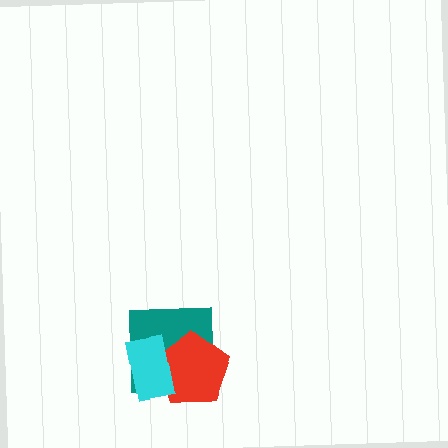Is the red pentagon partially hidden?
Yes, it is partially covered by another shape.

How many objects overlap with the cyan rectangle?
2 objects overlap with the cyan rectangle.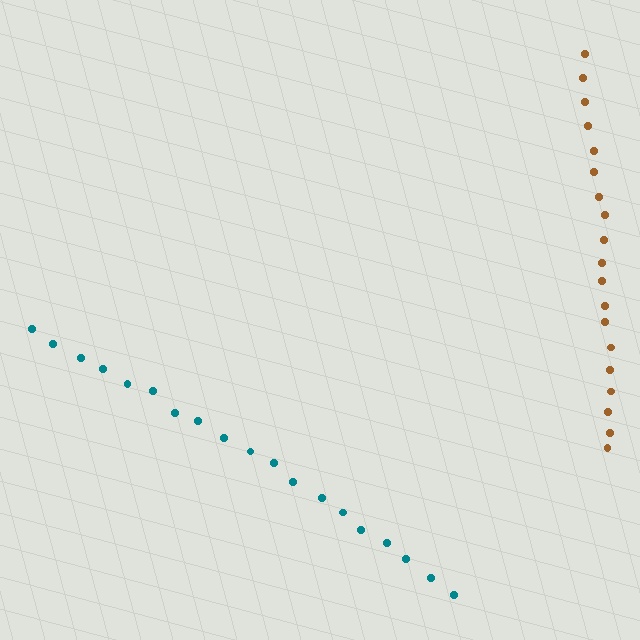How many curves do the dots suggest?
There are 2 distinct paths.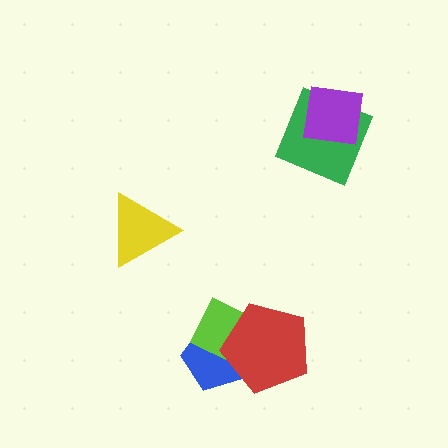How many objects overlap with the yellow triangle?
0 objects overlap with the yellow triangle.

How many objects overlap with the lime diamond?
2 objects overlap with the lime diamond.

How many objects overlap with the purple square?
1 object overlaps with the purple square.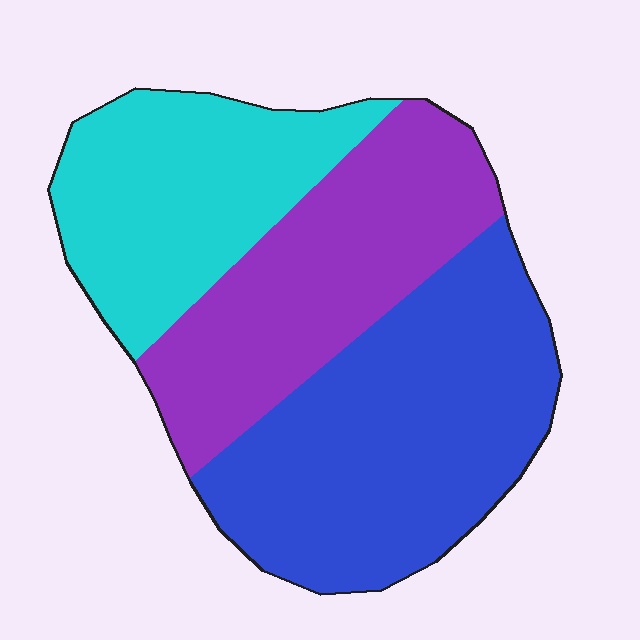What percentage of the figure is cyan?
Cyan covers 27% of the figure.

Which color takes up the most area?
Blue, at roughly 40%.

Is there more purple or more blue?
Blue.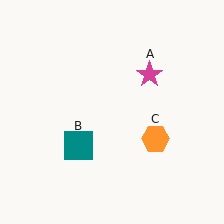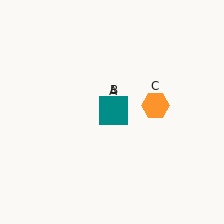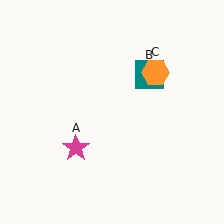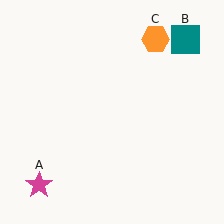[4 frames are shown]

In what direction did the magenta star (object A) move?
The magenta star (object A) moved down and to the left.